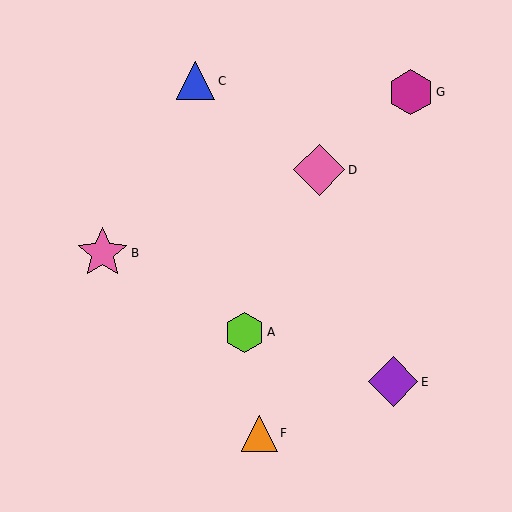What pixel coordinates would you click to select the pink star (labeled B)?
Click at (103, 253) to select the pink star B.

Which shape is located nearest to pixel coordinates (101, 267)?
The pink star (labeled B) at (103, 253) is nearest to that location.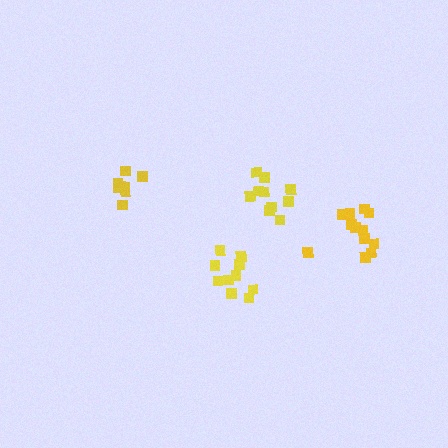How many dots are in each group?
Group 1: 10 dots, Group 2: 8 dots, Group 3: 10 dots, Group 4: 12 dots (40 total).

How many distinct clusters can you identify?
There are 4 distinct clusters.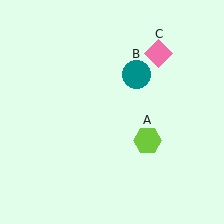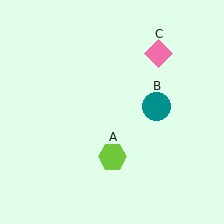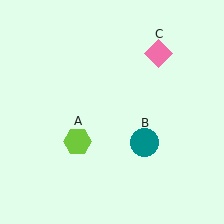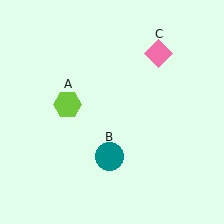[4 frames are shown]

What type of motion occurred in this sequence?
The lime hexagon (object A), teal circle (object B) rotated clockwise around the center of the scene.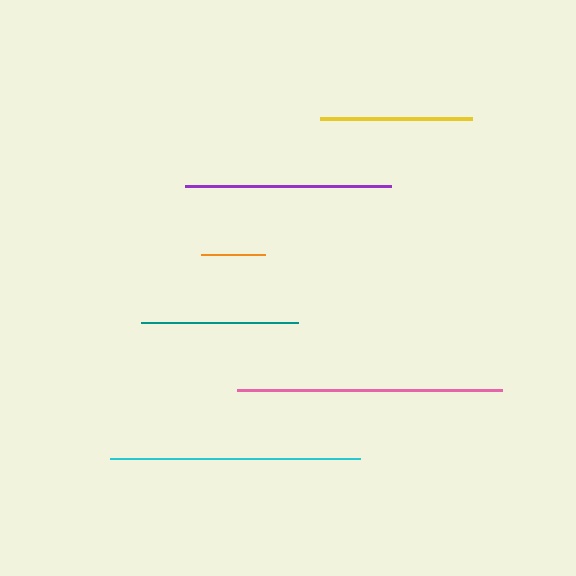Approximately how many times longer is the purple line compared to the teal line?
The purple line is approximately 1.3 times the length of the teal line.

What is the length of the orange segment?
The orange segment is approximately 64 pixels long.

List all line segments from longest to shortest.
From longest to shortest: pink, cyan, purple, teal, yellow, orange.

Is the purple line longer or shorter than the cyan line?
The cyan line is longer than the purple line.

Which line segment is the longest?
The pink line is the longest at approximately 265 pixels.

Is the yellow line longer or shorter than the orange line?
The yellow line is longer than the orange line.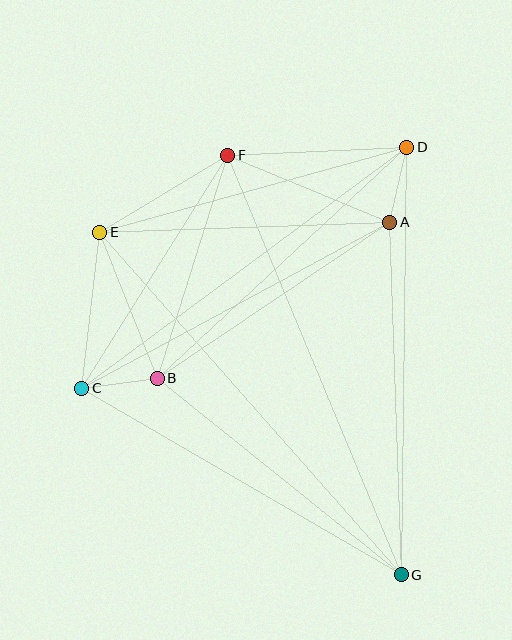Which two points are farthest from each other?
Points E and G are farthest from each other.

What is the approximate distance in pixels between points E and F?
The distance between E and F is approximately 149 pixels.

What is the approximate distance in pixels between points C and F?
The distance between C and F is approximately 275 pixels.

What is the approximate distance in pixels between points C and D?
The distance between C and D is approximately 404 pixels.